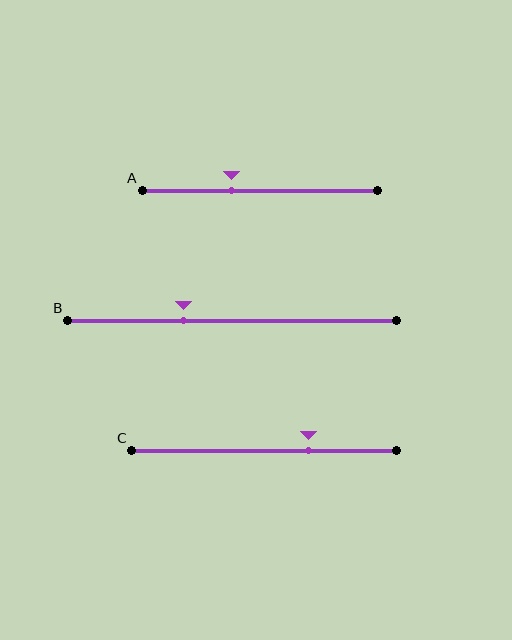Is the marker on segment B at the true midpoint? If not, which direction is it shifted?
No, the marker on segment B is shifted to the left by about 15% of the segment length.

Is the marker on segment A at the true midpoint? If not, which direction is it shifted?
No, the marker on segment A is shifted to the left by about 12% of the segment length.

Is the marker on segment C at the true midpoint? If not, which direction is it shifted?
No, the marker on segment C is shifted to the right by about 17% of the segment length.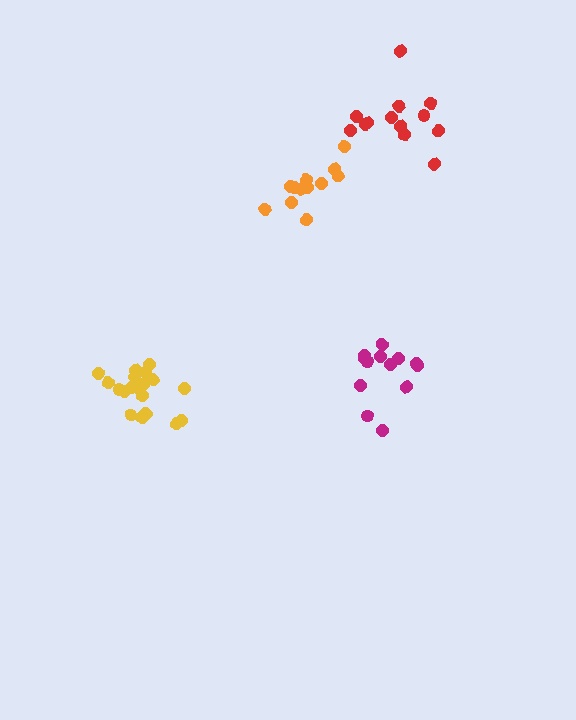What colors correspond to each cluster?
The clusters are colored: magenta, red, yellow, orange.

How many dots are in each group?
Group 1: 13 dots, Group 2: 13 dots, Group 3: 19 dots, Group 4: 13 dots (58 total).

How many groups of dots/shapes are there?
There are 4 groups.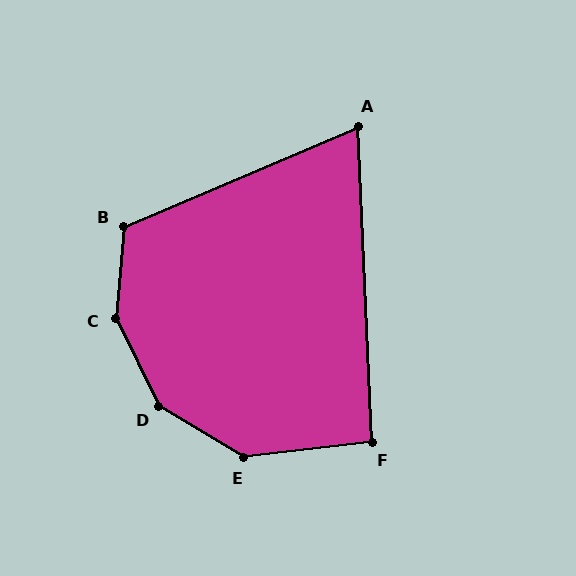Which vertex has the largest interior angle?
C, at approximately 148 degrees.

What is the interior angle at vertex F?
Approximately 94 degrees (approximately right).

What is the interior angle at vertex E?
Approximately 142 degrees (obtuse).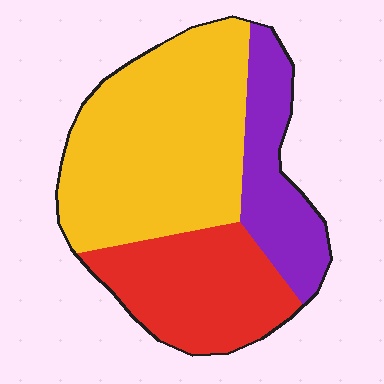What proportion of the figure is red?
Red takes up about one quarter (1/4) of the figure.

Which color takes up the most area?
Yellow, at roughly 50%.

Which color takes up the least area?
Purple, at roughly 20%.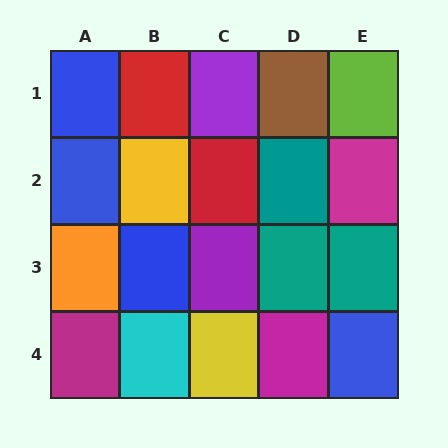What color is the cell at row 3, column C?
Purple.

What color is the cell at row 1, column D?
Brown.